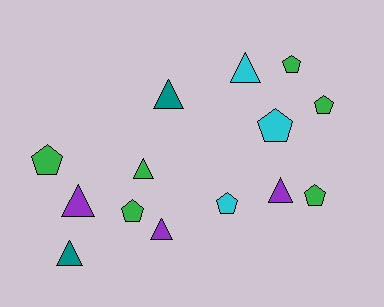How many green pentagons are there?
There are 5 green pentagons.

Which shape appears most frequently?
Pentagon, with 7 objects.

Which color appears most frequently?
Green, with 6 objects.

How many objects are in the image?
There are 14 objects.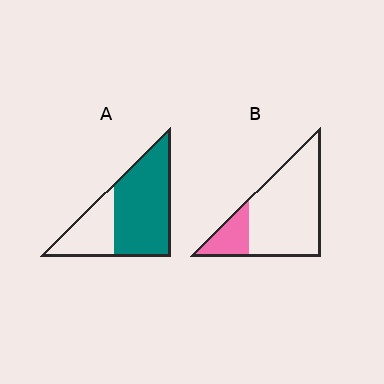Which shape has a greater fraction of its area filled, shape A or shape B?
Shape A.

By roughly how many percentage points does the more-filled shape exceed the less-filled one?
By roughly 45 percentage points (A over B).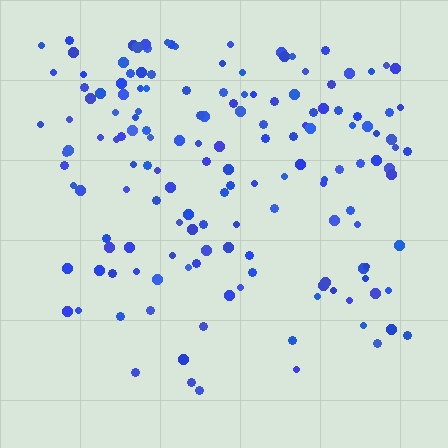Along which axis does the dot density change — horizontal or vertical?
Vertical.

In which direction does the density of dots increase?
From bottom to top, with the top side densest.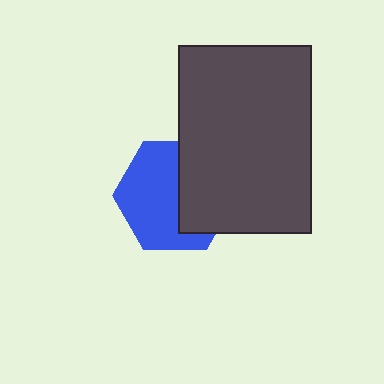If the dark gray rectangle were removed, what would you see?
You would see the complete blue hexagon.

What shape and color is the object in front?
The object in front is a dark gray rectangle.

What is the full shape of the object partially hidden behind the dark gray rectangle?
The partially hidden object is a blue hexagon.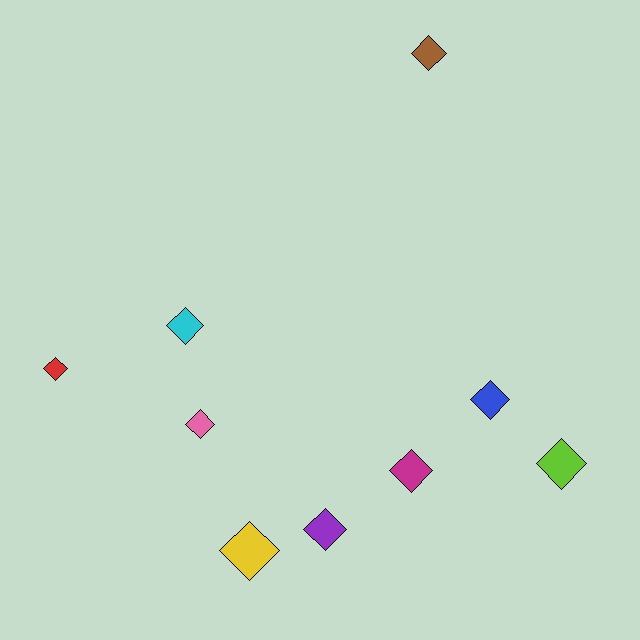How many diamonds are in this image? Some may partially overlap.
There are 9 diamonds.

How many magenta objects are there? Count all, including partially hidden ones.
There is 1 magenta object.